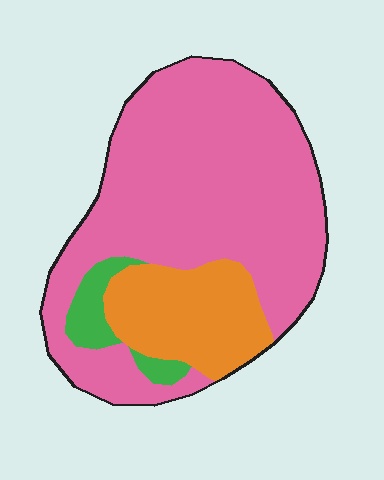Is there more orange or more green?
Orange.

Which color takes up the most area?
Pink, at roughly 75%.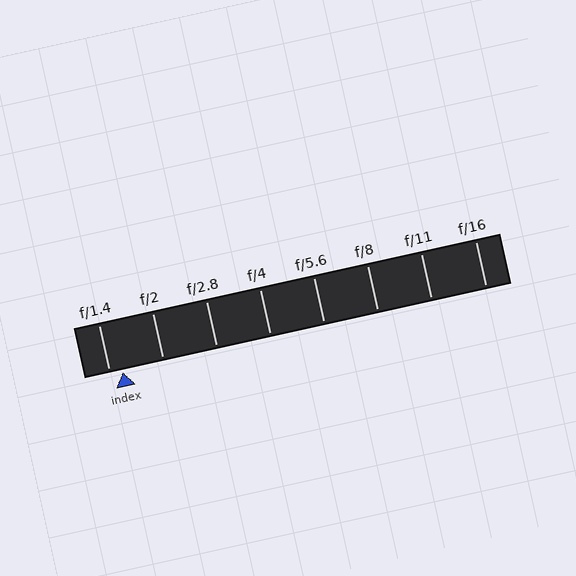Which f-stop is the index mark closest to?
The index mark is closest to f/1.4.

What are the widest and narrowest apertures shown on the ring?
The widest aperture shown is f/1.4 and the narrowest is f/16.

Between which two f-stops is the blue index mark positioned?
The index mark is between f/1.4 and f/2.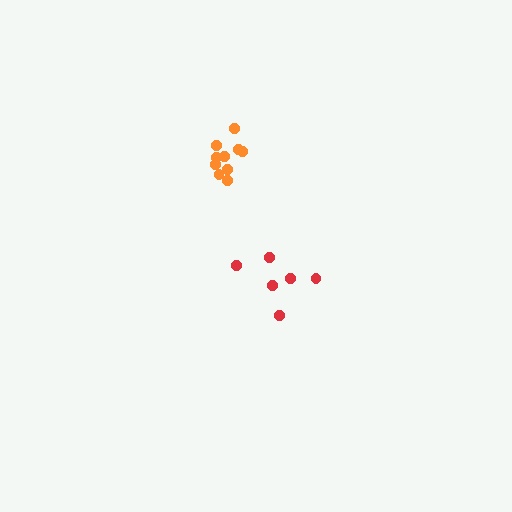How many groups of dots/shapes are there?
There are 2 groups.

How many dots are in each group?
Group 1: 6 dots, Group 2: 10 dots (16 total).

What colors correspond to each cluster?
The clusters are colored: red, orange.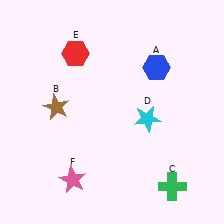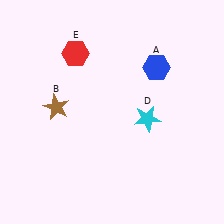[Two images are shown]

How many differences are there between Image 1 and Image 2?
There are 2 differences between the two images.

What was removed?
The green cross (C), the pink star (F) were removed in Image 2.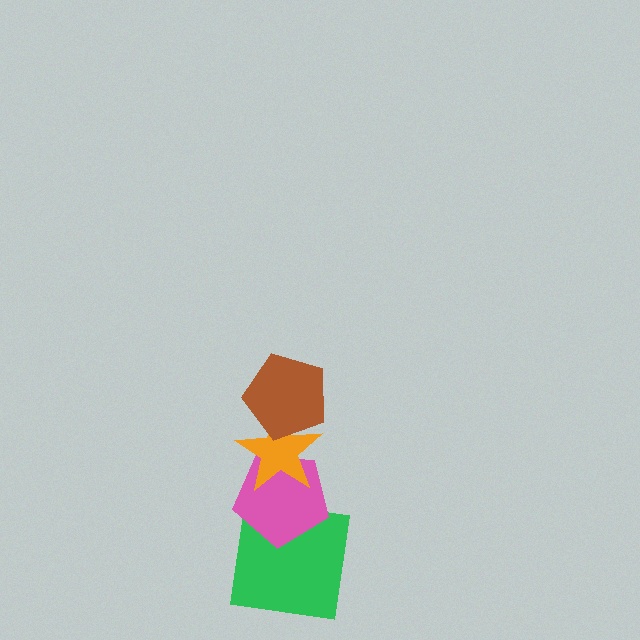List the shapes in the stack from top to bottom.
From top to bottom: the brown pentagon, the orange star, the pink pentagon, the green square.